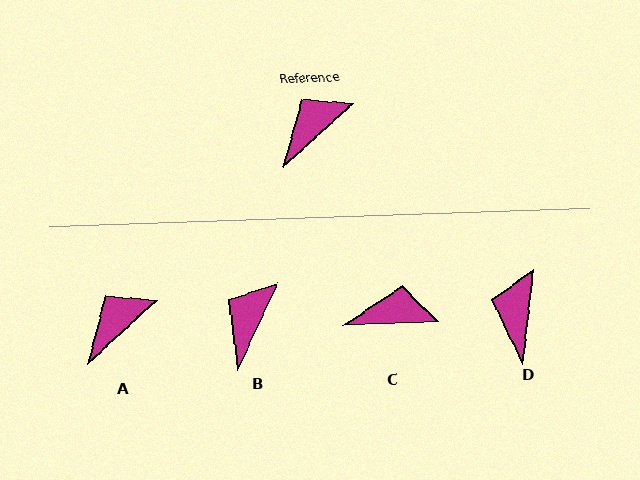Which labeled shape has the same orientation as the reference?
A.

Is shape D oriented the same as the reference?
No, it is off by about 41 degrees.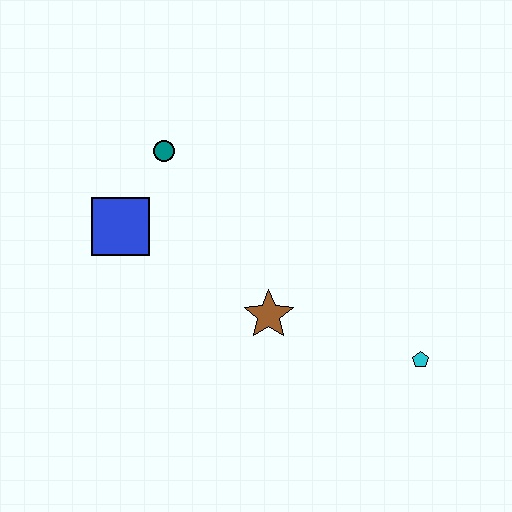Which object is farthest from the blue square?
The cyan pentagon is farthest from the blue square.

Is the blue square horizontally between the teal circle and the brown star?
No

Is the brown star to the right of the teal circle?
Yes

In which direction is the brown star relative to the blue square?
The brown star is to the right of the blue square.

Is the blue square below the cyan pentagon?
No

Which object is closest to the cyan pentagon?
The brown star is closest to the cyan pentagon.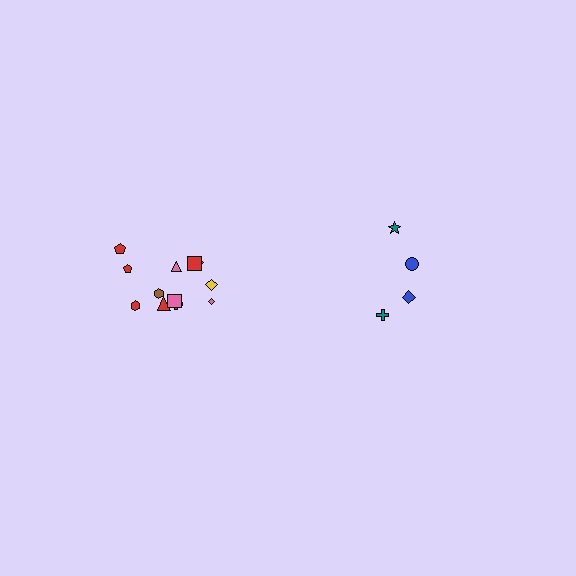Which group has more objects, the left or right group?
The left group.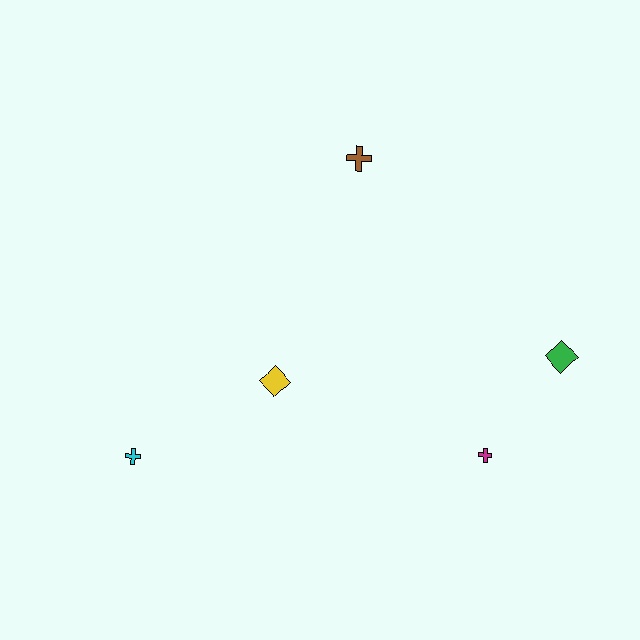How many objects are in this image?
There are 5 objects.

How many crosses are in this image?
There are 3 crosses.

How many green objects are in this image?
There is 1 green object.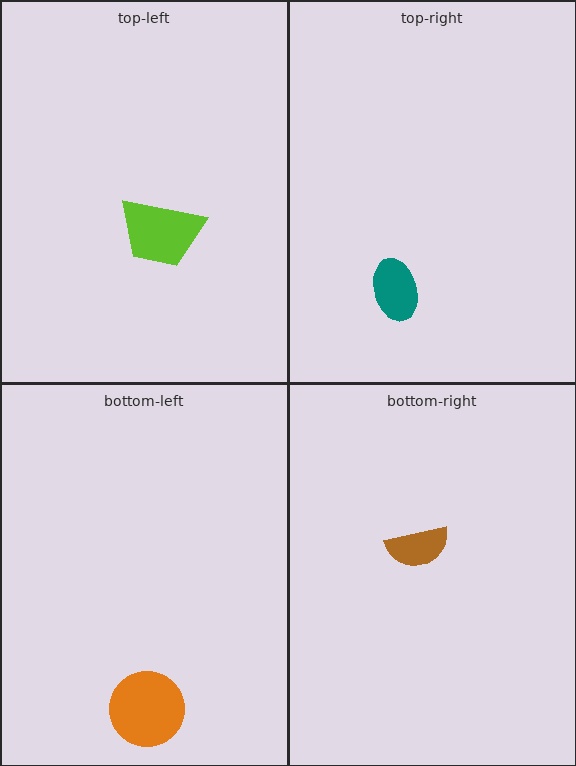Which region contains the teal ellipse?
The top-right region.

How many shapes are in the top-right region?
1.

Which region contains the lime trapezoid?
The top-left region.